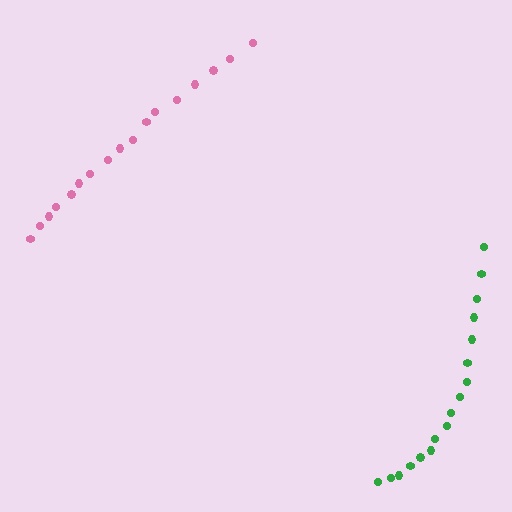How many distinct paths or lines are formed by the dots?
There are 2 distinct paths.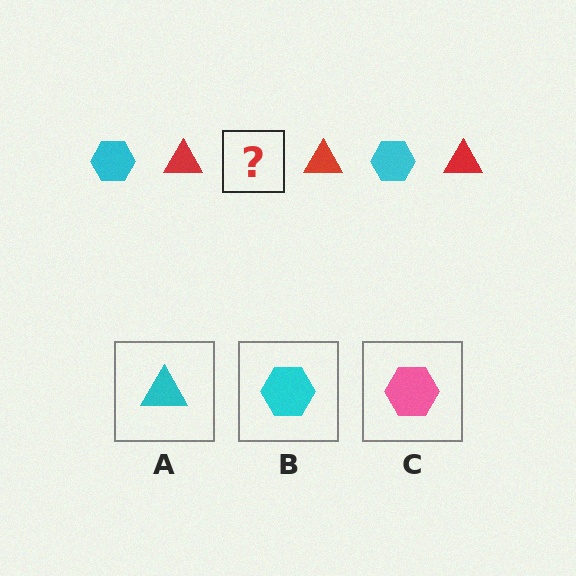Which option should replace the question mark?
Option B.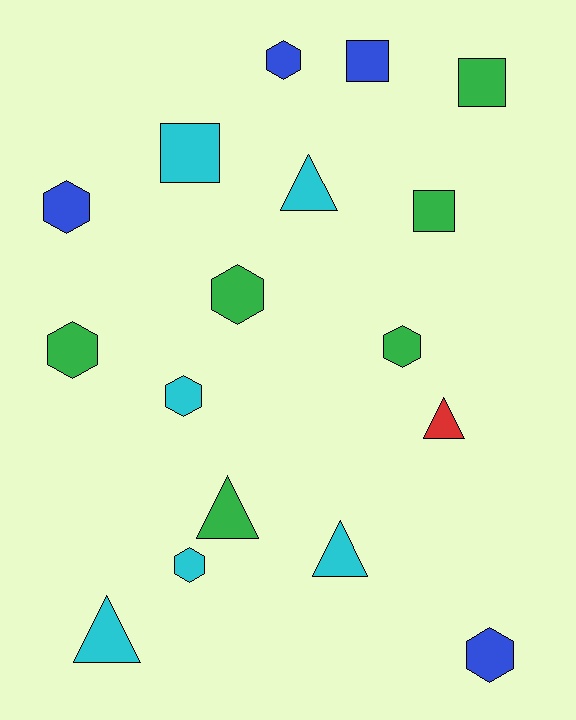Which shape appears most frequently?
Hexagon, with 8 objects.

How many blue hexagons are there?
There are 3 blue hexagons.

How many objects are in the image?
There are 17 objects.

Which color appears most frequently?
Cyan, with 6 objects.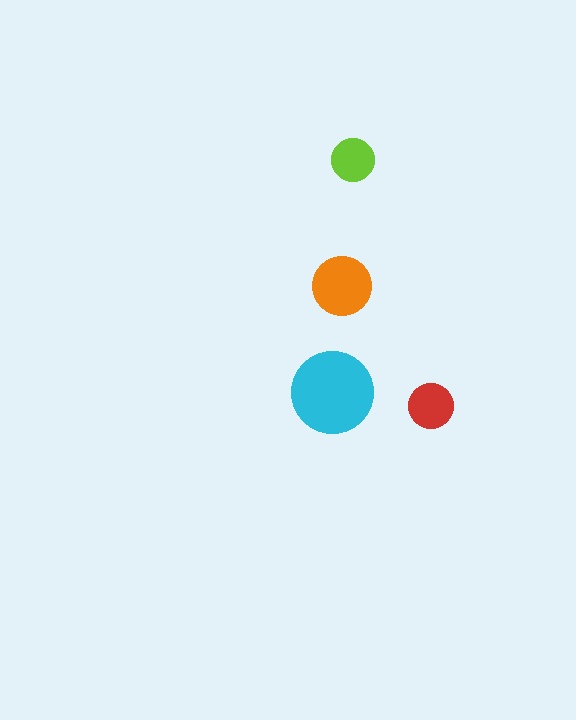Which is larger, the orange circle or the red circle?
The orange one.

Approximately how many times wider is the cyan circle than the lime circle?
About 2 times wider.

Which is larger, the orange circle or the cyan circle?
The cyan one.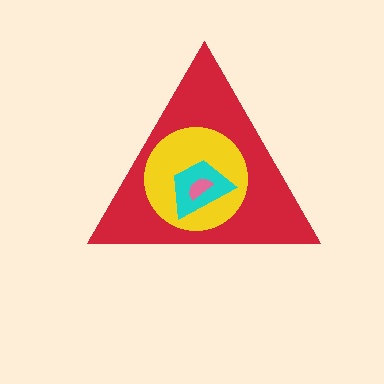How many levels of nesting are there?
4.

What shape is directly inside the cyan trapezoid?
The pink semicircle.